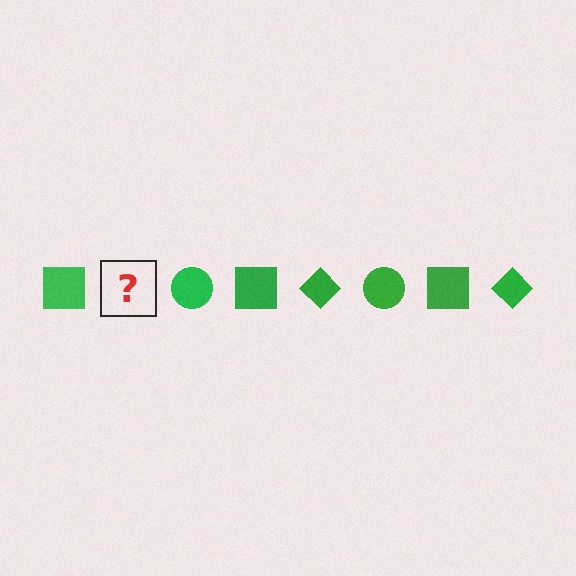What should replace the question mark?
The question mark should be replaced with a green diamond.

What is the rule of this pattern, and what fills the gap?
The rule is that the pattern cycles through square, diamond, circle shapes in green. The gap should be filled with a green diamond.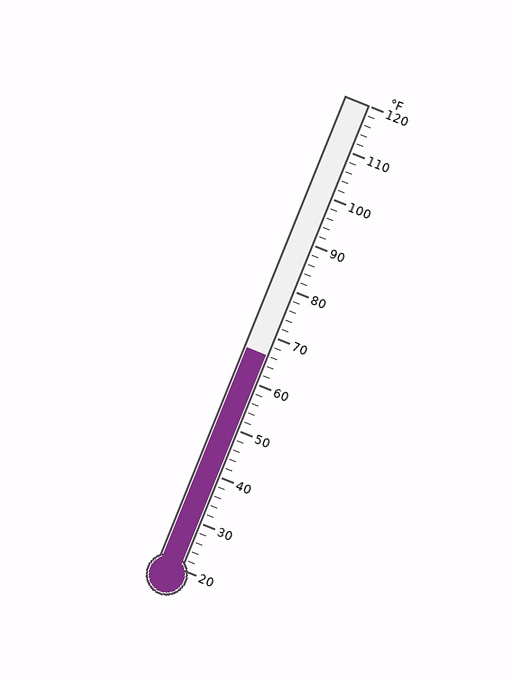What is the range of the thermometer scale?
The thermometer scale ranges from 20°F to 120°F.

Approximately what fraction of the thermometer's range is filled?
The thermometer is filled to approximately 45% of its range.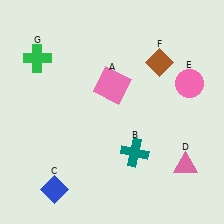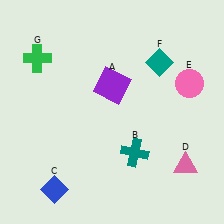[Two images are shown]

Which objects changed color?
A changed from pink to purple. F changed from brown to teal.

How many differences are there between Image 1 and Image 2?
There are 2 differences between the two images.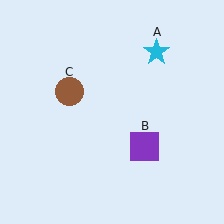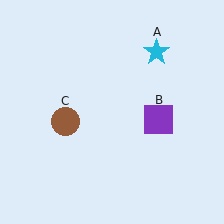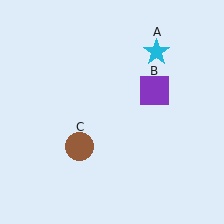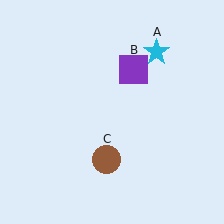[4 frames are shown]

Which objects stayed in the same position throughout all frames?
Cyan star (object A) remained stationary.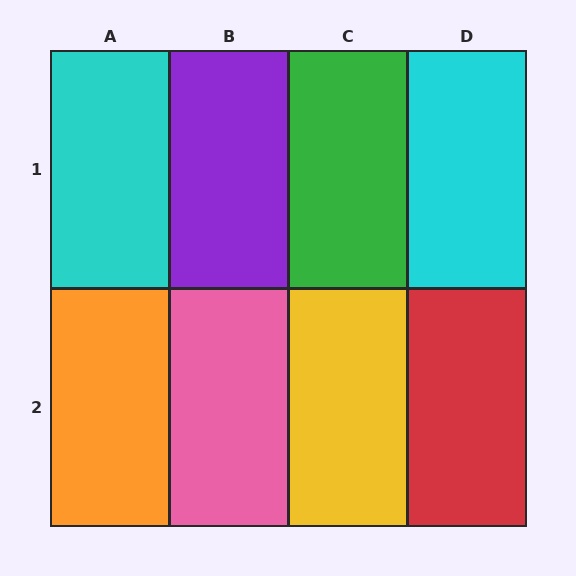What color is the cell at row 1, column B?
Purple.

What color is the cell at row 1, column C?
Green.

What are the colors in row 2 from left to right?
Orange, pink, yellow, red.